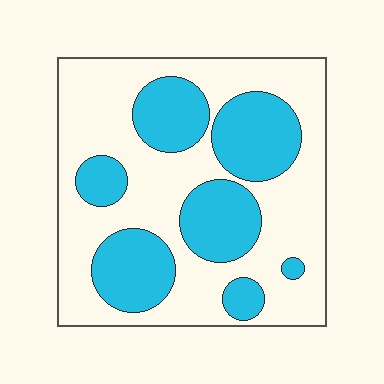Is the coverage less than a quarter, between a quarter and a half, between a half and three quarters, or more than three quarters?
Between a quarter and a half.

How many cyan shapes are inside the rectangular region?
7.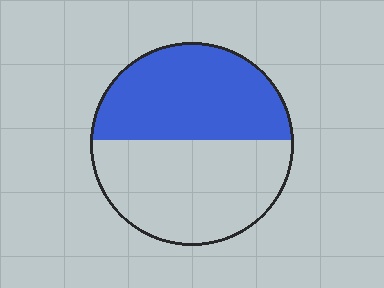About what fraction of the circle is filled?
About one half (1/2).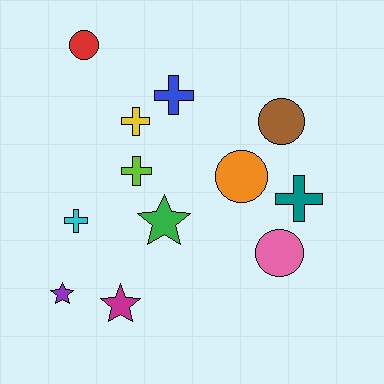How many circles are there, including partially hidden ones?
There are 4 circles.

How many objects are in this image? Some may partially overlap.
There are 12 objects.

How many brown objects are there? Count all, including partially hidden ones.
There is 1 brown object.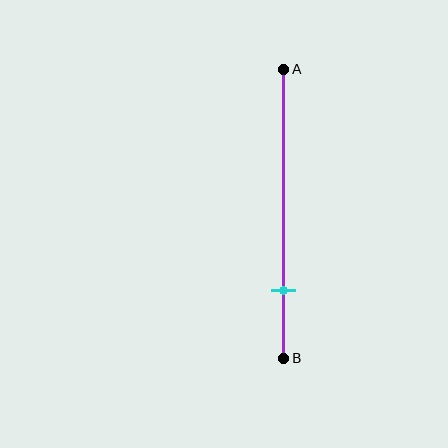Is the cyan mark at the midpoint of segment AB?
No, the mark is at about 75% from A, not at the 50% midpoint.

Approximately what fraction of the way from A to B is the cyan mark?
The cyan mark is approximately 75% of the way from A to B.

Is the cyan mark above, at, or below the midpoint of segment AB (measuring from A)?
The cyan mark is below the midpoint of segment AB.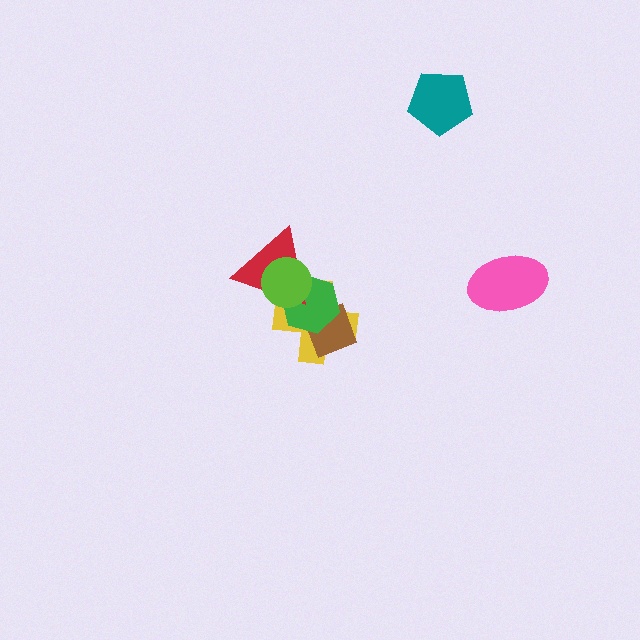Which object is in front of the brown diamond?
The green hexagon is in front of the brown diamond.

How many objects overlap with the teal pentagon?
0 objects overlap with the teal pentagon.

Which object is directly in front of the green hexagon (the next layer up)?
The red triangle is directly in front of the green hexagon.